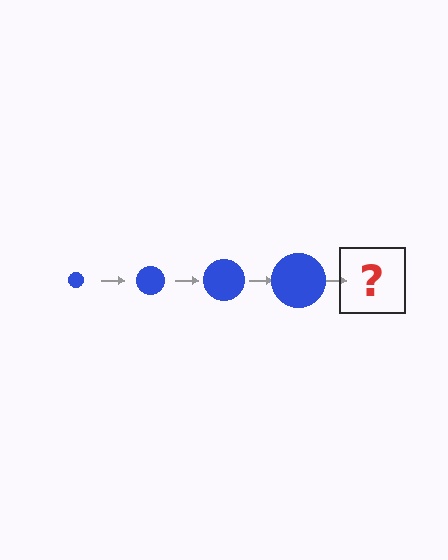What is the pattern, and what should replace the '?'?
The pattern is that the circle gets progressively larger each step. The '?' should be a blue circle, larger than the previous one.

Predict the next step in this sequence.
The next step is a blue circle, larger than the previous one.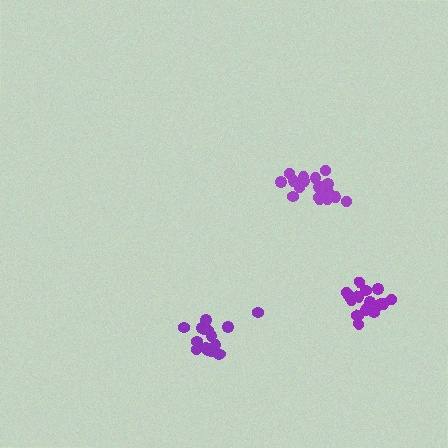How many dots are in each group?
Group 1: 15 dots, Group 2: 20 dots, Group 3: 20 dots (55 total).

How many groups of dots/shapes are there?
There are 3 groups.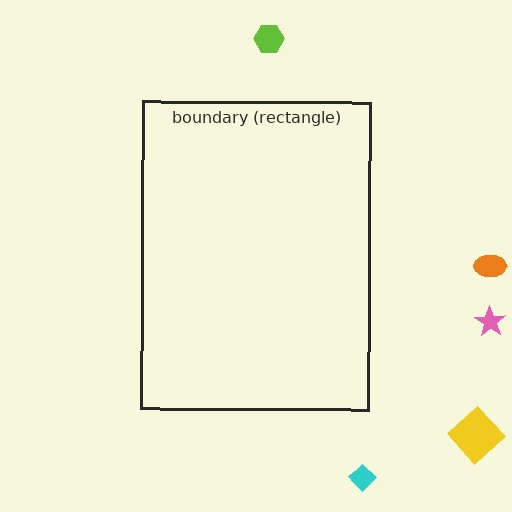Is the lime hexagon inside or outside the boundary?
Outside.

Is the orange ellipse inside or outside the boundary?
Outside.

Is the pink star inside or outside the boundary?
Outside.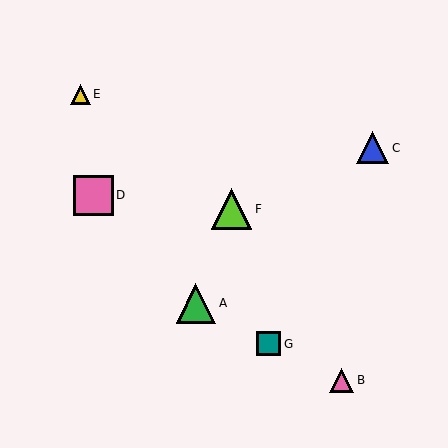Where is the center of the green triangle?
The center of the green triangle is at (196, 303).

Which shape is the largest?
The lime triangle (labeled F) is the largest.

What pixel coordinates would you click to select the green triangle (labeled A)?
Click at (196, 303) to select the green triangle A.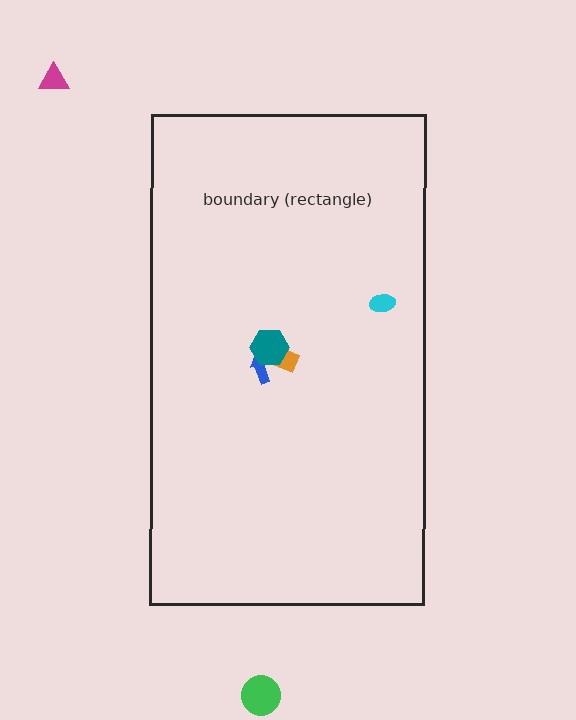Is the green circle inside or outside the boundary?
Outside.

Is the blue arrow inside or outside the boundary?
Inside.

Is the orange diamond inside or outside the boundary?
Inside.